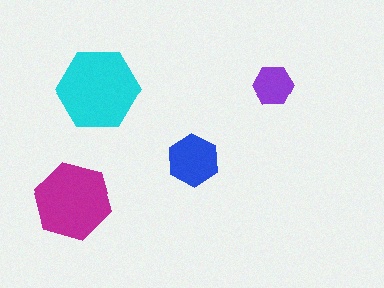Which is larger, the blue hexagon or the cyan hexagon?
The cyan one.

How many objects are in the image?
There are 4 objects in the image.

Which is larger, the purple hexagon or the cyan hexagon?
The cyan one.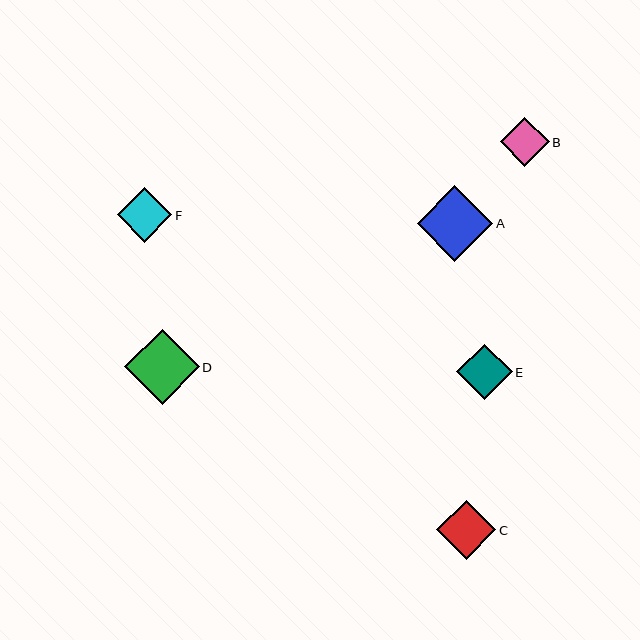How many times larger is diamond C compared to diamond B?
Diamond C is approximately 1.2 times the size of diamond B.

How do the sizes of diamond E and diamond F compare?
Diamond E and diamond F are approximately the same size.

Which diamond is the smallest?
Diamond B is the smallest with a size of approximately 49 pixels.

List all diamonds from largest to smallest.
From largest to smallest: A, D, C, E, F, B.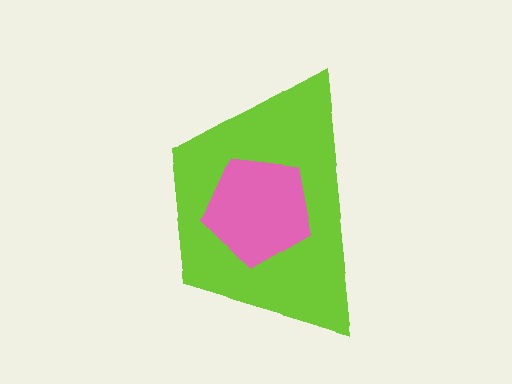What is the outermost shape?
The lime trapezoid.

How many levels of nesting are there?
2.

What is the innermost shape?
The pink pentagon.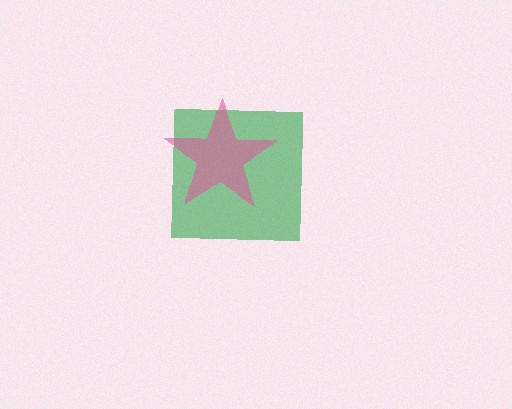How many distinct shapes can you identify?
There are 2 distinct shapes: a green square, a pink star.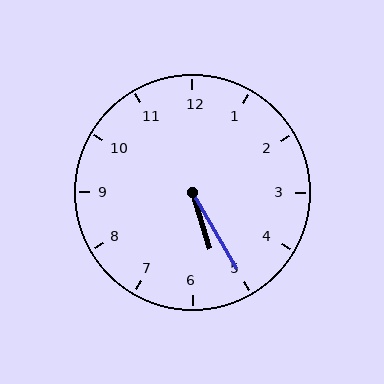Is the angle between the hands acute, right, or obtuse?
It is acute.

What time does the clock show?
5:25.